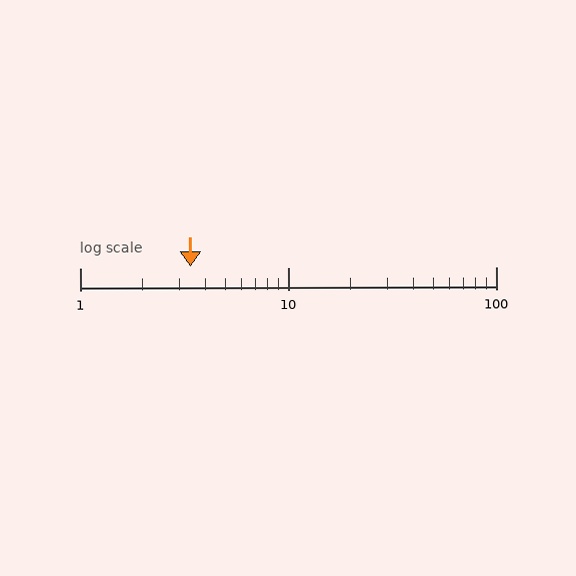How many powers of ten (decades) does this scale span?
The scale spans 2 decades, from 1 to 100.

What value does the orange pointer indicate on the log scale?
The pointer indicates approximately 3.4.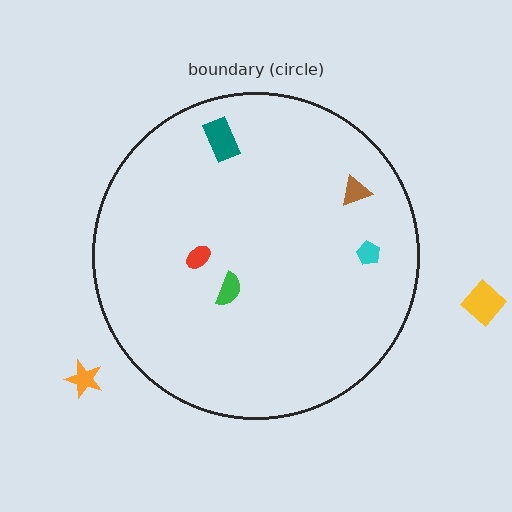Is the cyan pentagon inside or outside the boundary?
Inside.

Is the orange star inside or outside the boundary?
Outside.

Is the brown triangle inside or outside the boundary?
Inside.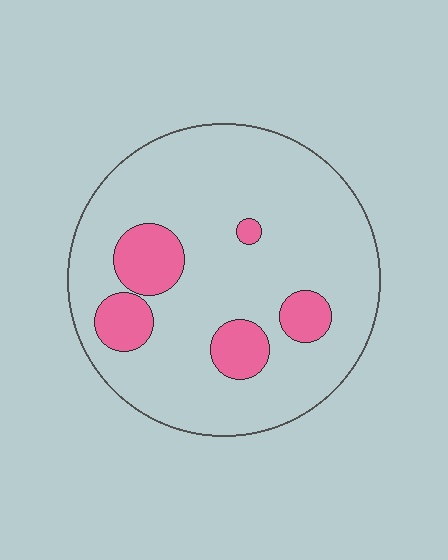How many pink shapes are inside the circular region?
5.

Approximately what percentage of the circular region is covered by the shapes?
Approximately 15%.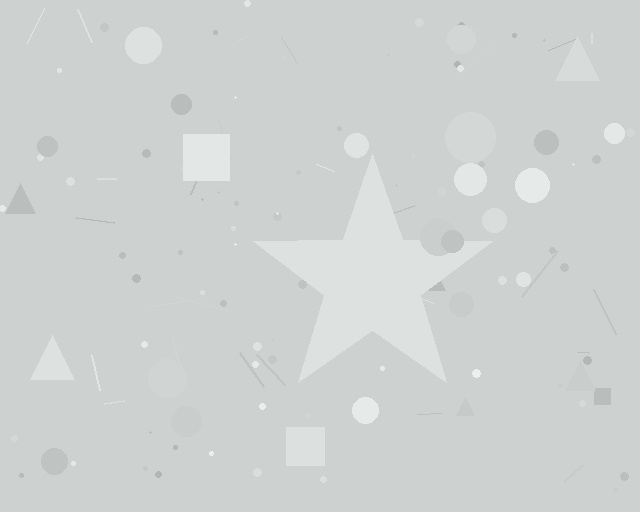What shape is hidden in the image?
A star is hidden in the image.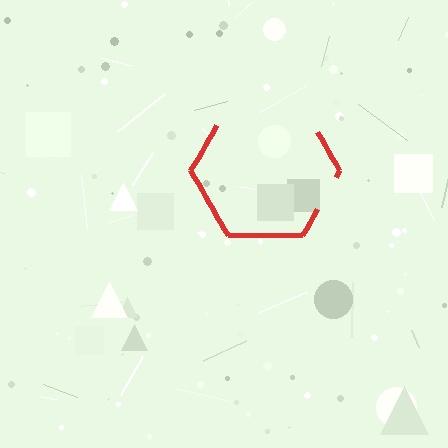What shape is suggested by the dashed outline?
The dashed outline suggests a hexagon.